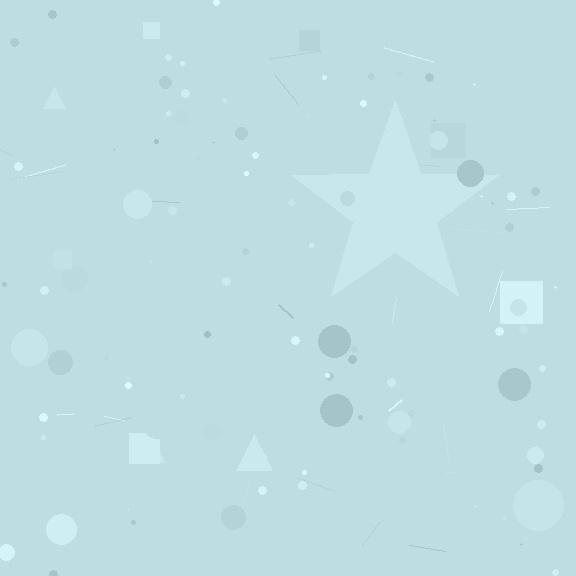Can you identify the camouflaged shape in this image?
The camouflaged shape is a star.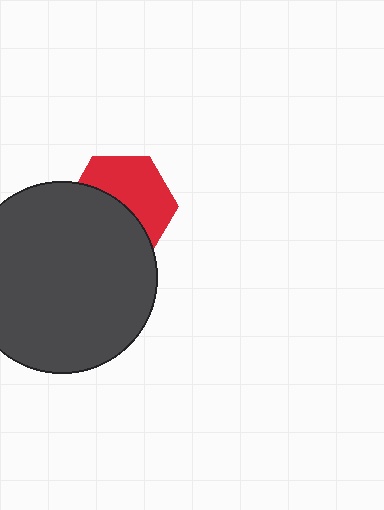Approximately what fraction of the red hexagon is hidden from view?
Roughly 48% of the red hexagon is hidden behind the dark gray circle.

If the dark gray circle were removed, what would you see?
You would see the complete red hexagon.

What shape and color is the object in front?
The object in front is a dark gray circle.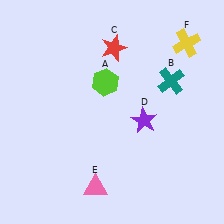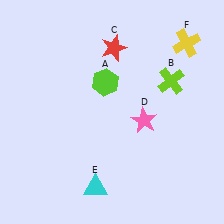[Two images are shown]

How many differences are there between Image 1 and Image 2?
There are 3 differences between the two images.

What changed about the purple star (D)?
In Image 1, D is purple. In Image 2, it changed to pink.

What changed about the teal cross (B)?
In Image 1, B is teal. In Image 2, it changed to lime.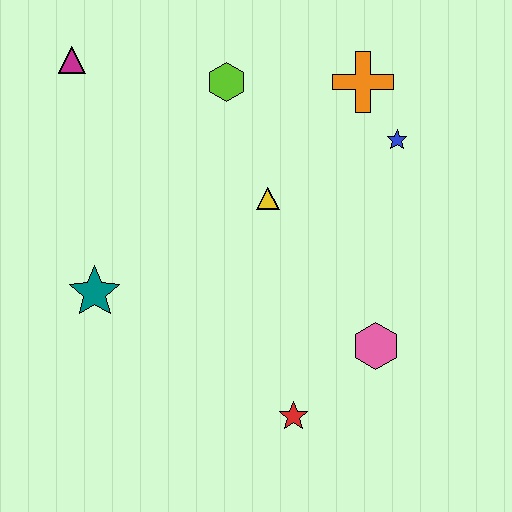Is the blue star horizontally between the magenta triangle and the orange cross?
No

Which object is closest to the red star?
The pink hexagon is closest to the red star.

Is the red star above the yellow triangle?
No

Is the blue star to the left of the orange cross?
No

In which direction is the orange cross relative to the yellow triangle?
The orange cross is above the yellow triangle.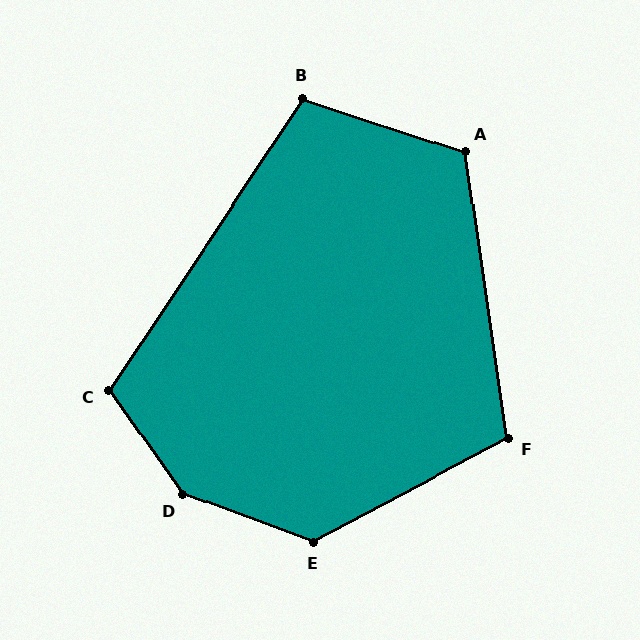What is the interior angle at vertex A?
Approximately 117 degrees (obtuse).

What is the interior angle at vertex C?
Approximately 111 degrees (obtuse).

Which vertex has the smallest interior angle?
B, at approximately 105 degrees.